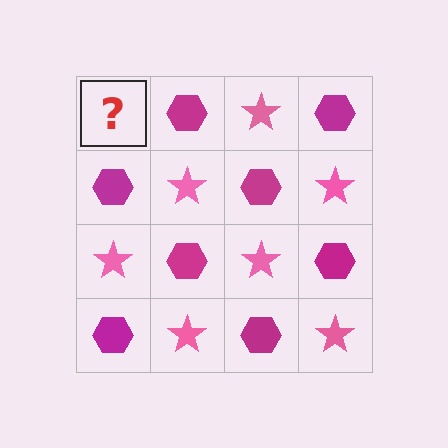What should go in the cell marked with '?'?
The missing cell should contain a pink star.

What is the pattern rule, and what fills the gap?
The rule is that it alternates pink star and magenta hexagon in a checkerboard pattern. The gap should be filled with a pink star.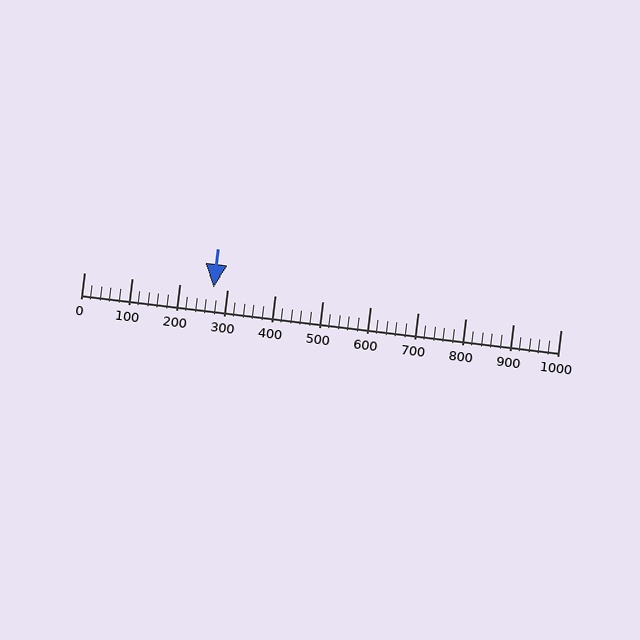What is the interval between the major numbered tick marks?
The major tick marks are spaced 100 units apart.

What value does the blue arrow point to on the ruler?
The blue arrow points to approximately 272.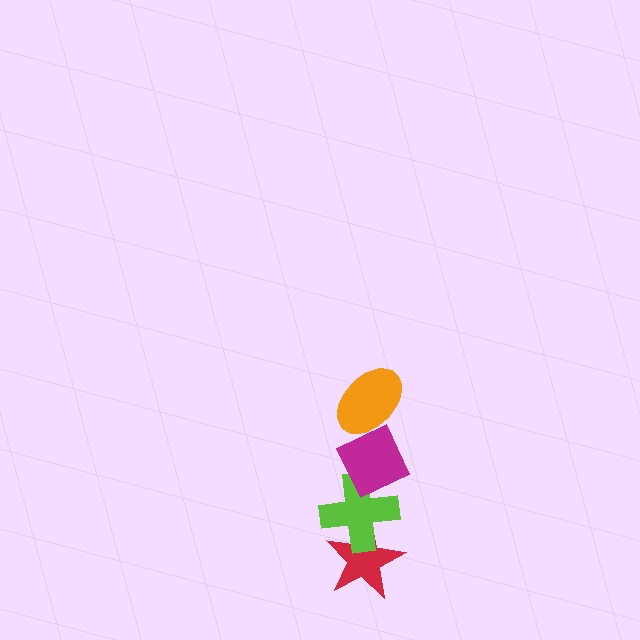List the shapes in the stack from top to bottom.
From top to bottom: the orange ellipse, the magenta diamond, the lime cross, the red star.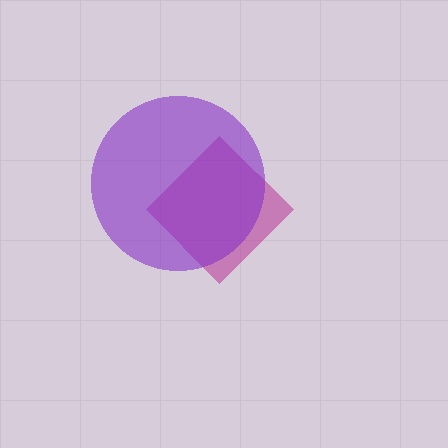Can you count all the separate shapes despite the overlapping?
Yes, there are 2 separate shapes.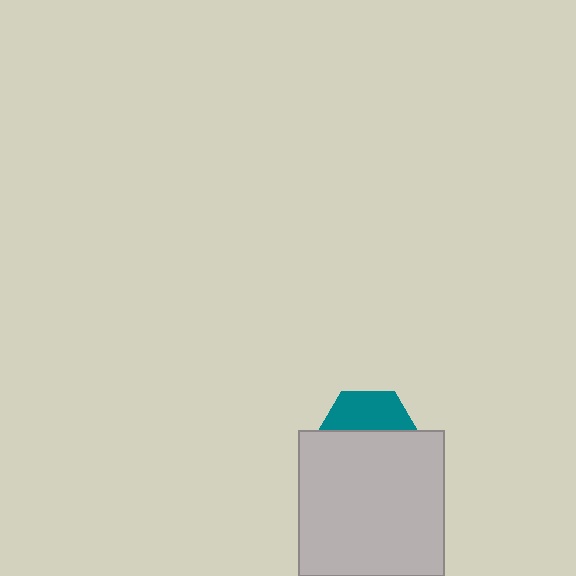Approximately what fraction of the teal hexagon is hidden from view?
Roughly 61% of the teal hexagon is hidden behind the light gray square.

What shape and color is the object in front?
The object in front is a light gray square.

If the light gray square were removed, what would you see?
You would see the complete teal hexagon.